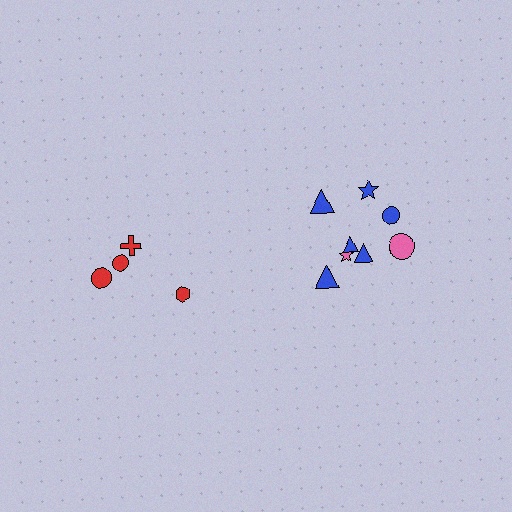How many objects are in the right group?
There are 8 objects.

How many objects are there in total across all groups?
There are 12 objects.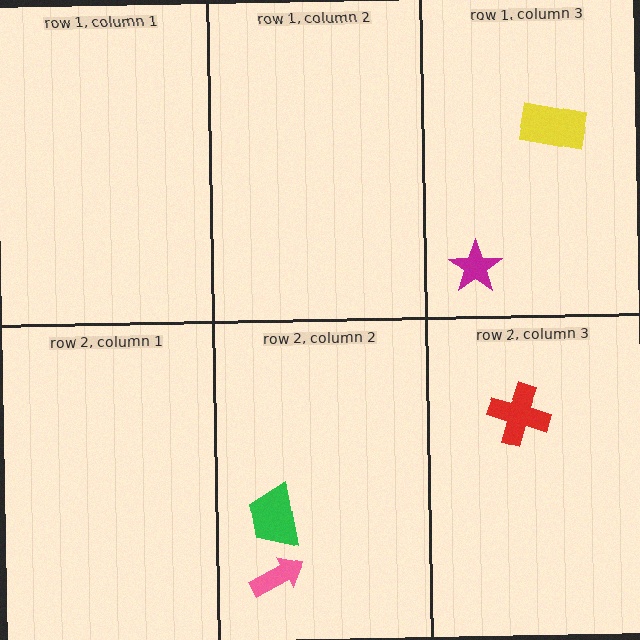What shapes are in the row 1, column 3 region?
The magenta star, the yellow rectangle.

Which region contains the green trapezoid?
The row 2, column 2 region.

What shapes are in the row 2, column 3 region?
The red cross.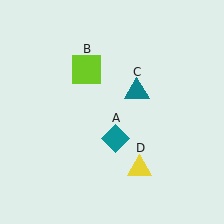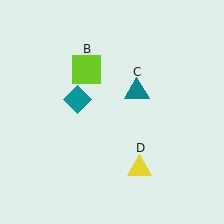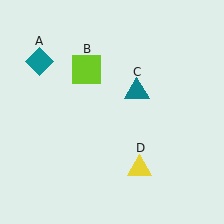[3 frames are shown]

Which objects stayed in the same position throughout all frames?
Lime square (object B) and teal triangle (object C) and yellow triangle (object D) remained stationary.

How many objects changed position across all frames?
1 object changed position: teal diamond (object A).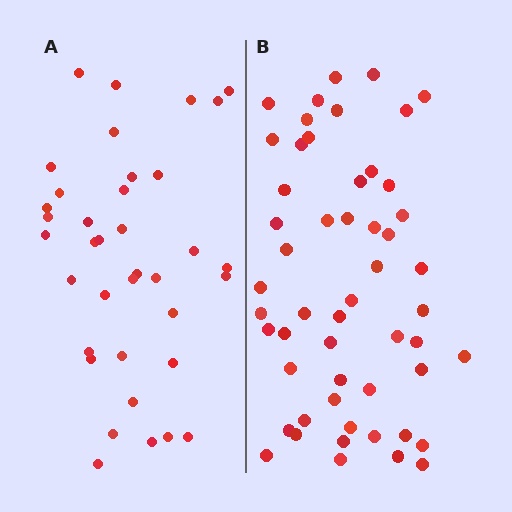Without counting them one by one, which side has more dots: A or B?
Region B (the right region) has more dots.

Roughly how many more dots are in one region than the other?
Region B has approximately 15 more dots than region A.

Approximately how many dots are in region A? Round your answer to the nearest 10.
About 40 dots. (The exact count is 37, which rounds to 40.)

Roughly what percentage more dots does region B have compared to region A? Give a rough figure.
About 45% more.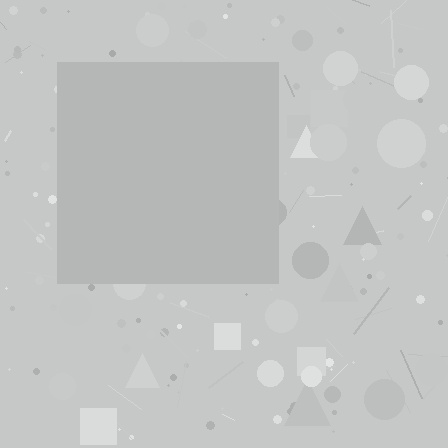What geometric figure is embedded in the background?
A square is embedded in the background.